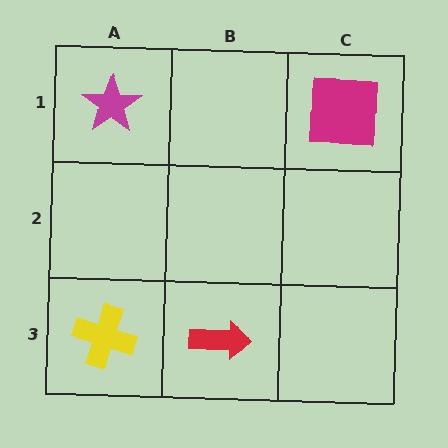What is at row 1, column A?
A magenta star.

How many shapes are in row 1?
2 shapes.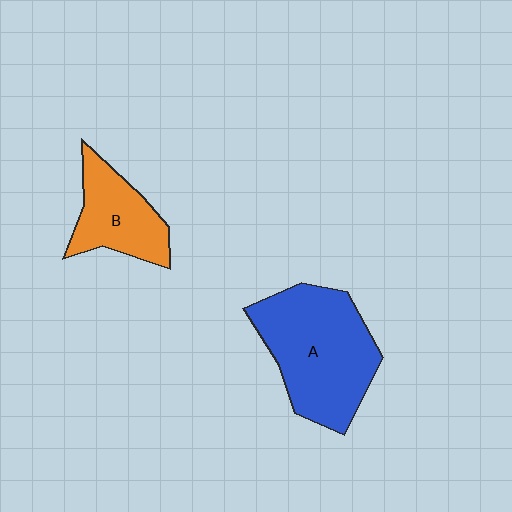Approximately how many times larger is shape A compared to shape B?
Approximately 1.8 times.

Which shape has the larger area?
Shape A (blue).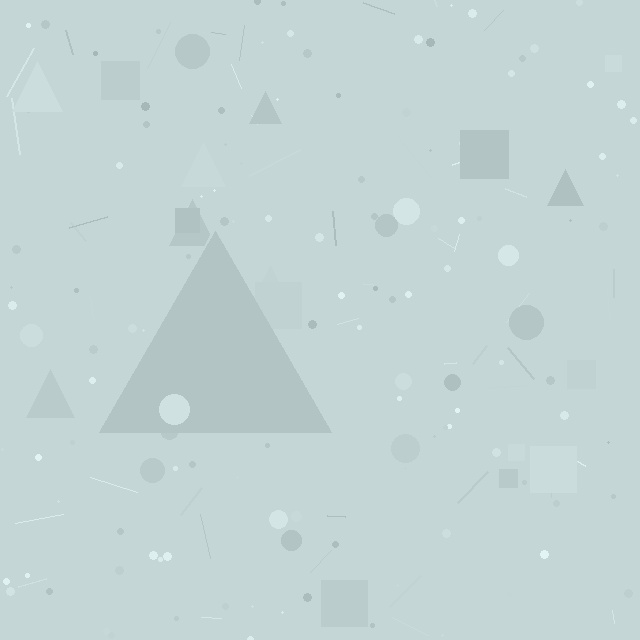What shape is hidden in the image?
A triangle is hidden in the image.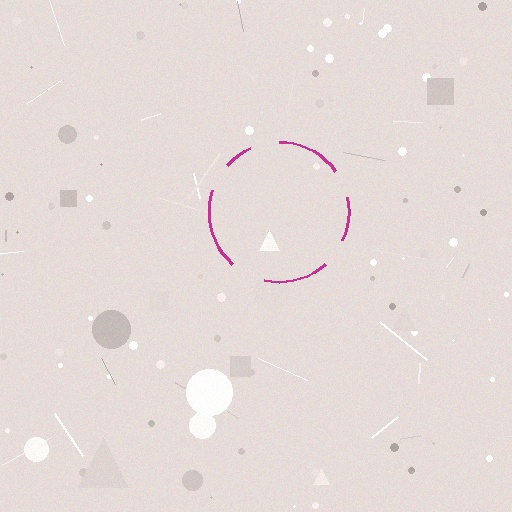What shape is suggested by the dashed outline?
The dashed outline suggests a circle.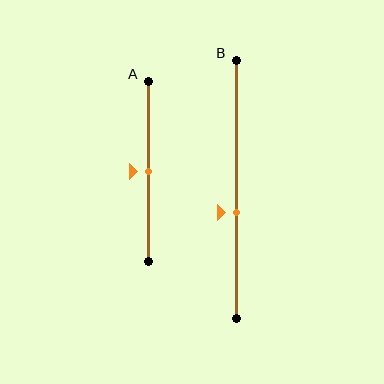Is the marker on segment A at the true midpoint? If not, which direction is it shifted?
Yes, the marker on segment A is at the true midpoint.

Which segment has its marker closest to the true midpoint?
Segment A has its marker closest to the true midpoint.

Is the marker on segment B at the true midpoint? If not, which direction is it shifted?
No, the marker on segment B is shifted downward by about 9% of the segment length.